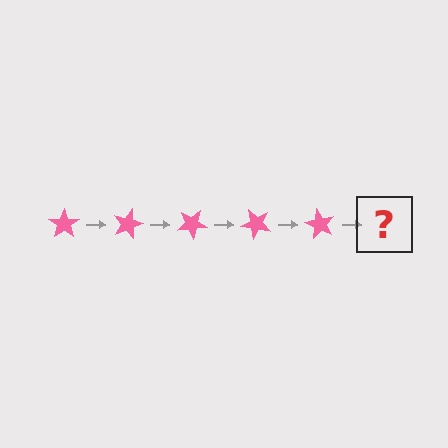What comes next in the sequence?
The next element should be a pink star rotated 75 degrees.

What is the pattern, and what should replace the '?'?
The pattern is that the star rotates 15 degrees each step. The '?' should be a pink star rotated 75 degrees.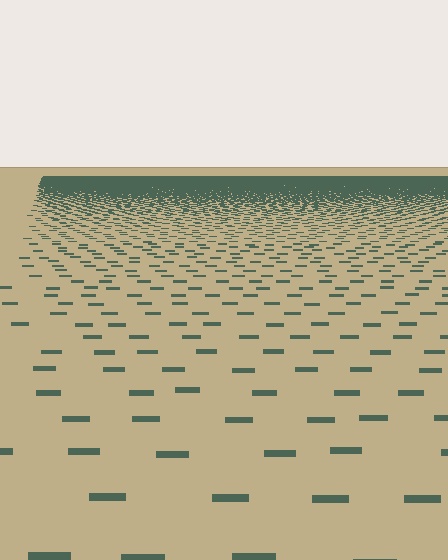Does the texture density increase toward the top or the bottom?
Density increases toward the top.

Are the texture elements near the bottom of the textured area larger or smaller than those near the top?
Larger. Near the bottom, elements are closer to the viewer and appear at a bigger on-screen size.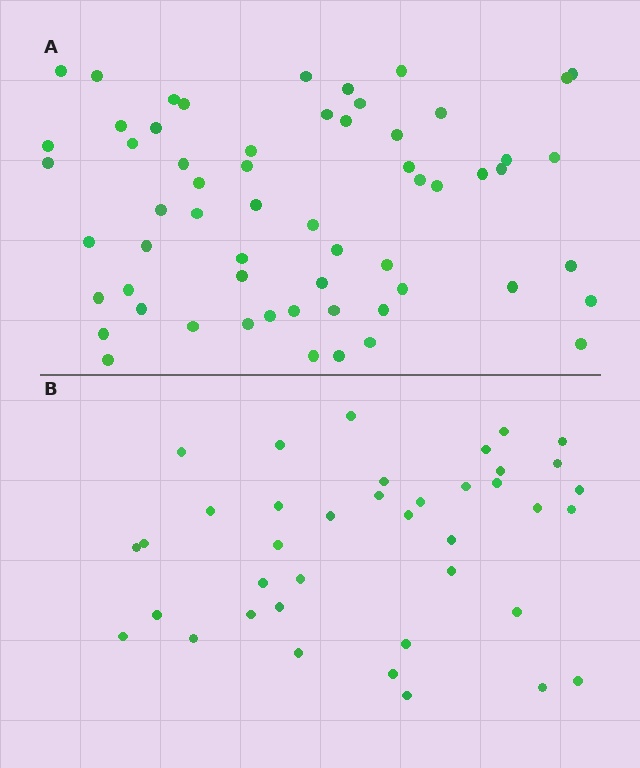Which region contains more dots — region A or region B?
Region A (the top region) has more dots.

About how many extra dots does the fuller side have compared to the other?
Region A has approximately 20 more dots than region B.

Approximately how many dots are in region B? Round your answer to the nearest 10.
About 40 dots. (The exact count is 39, which rounds to 40.)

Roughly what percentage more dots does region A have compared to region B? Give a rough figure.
About 55% more.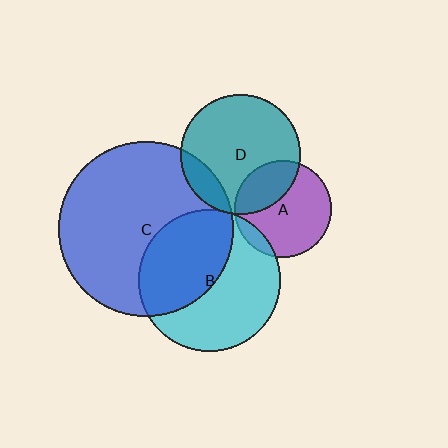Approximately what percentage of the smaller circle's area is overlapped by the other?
Approximately 45%.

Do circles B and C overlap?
Yes.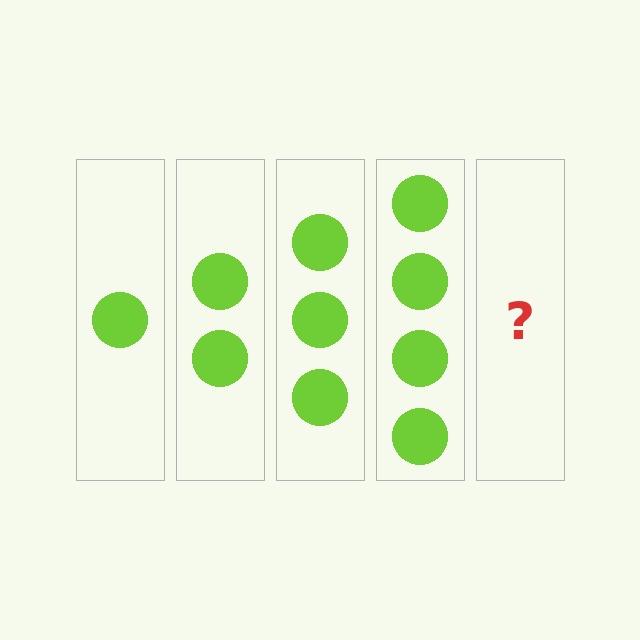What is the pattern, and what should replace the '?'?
The pattern is that each step adds one more circle. The '?' should be 5 circles.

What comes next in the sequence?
The next element should be 5 circles.